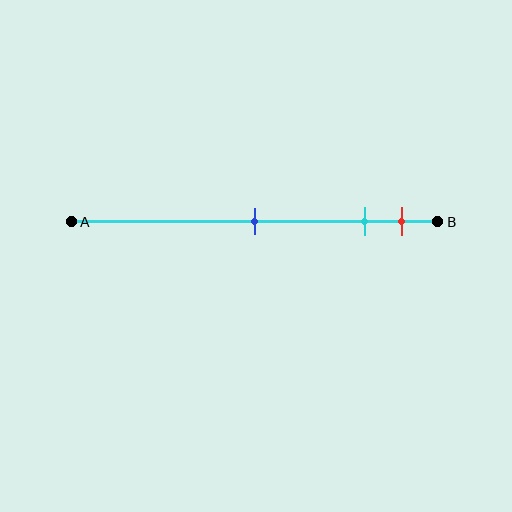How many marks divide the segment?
There are 3 marks dividing the segment.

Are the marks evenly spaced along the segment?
No, the marks are not evenly spaced.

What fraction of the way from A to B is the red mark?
The red mark is approximately 90% (0.9) of the way from A to B.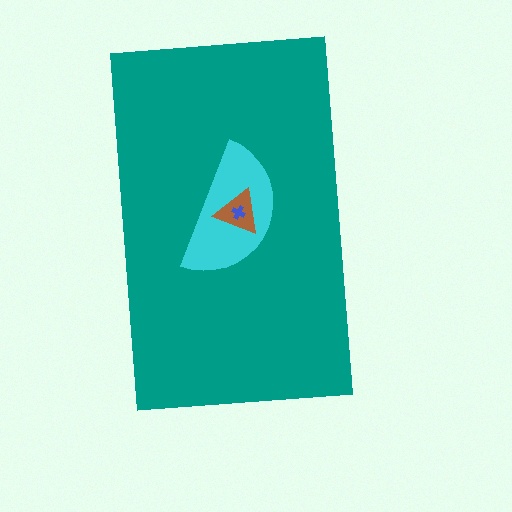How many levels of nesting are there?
4.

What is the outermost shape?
The teal rectangle.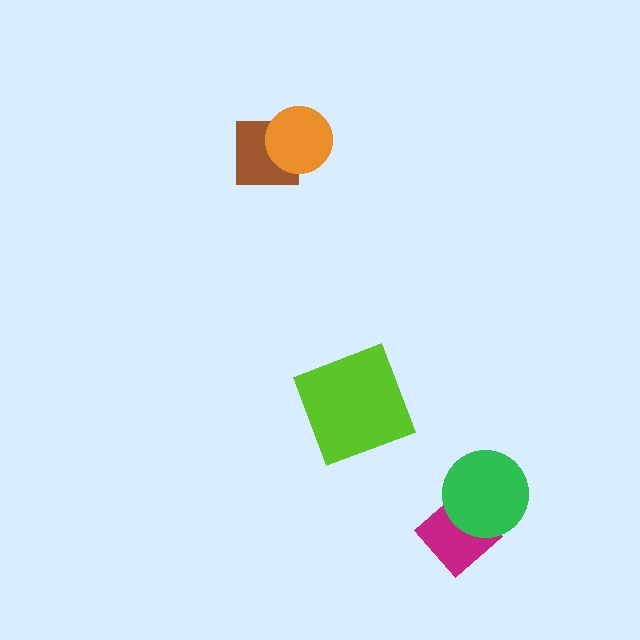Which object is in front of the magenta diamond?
The green circle is in front of the magenta diamond.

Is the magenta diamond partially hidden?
Yes, it is partially covered by another shape.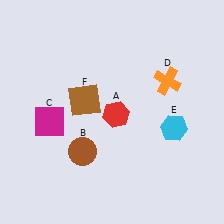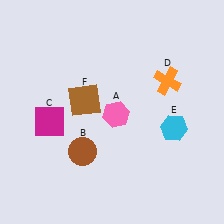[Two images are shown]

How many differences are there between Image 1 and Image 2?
There is 1 difference between the two images.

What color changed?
The hexagon (A) changed from red in Image 1 to pink in Image 2.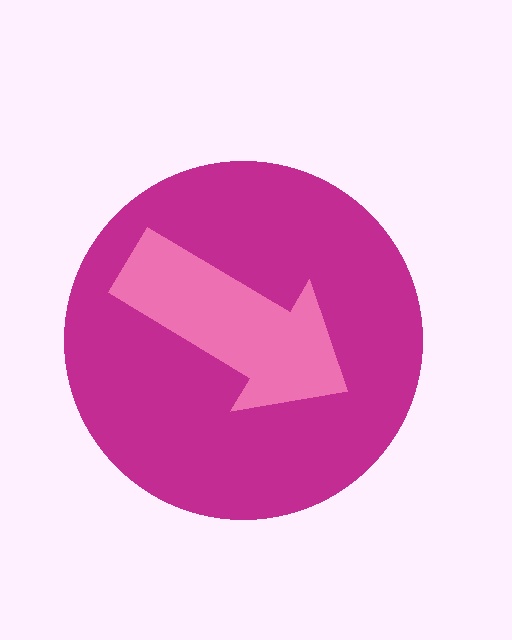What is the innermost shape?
The pink arrow.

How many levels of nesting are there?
2.